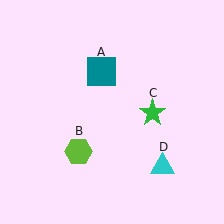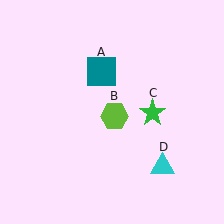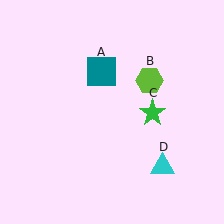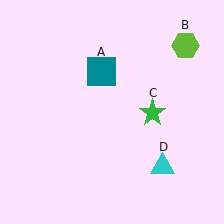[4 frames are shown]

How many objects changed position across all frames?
1 object changed position: lime hexagon (object B).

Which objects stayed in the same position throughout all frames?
Teal square (object A) and green star (object C) and cyan triangle (object D) remained stationary.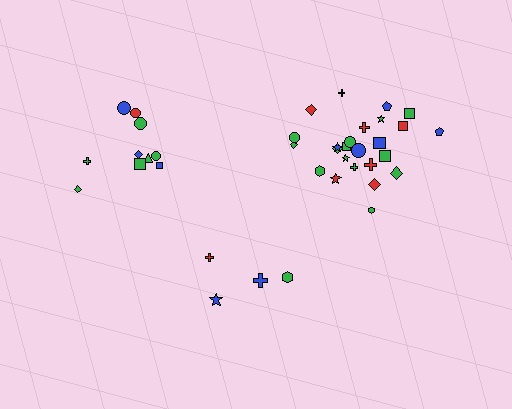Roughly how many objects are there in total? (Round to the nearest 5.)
Roughly 40 objects in total.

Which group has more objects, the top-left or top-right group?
The top-right group.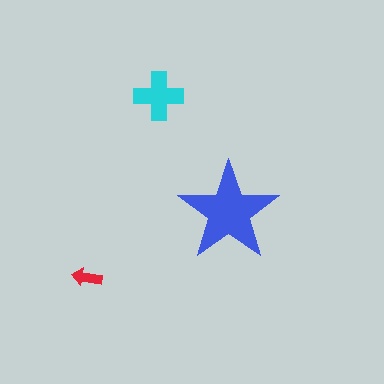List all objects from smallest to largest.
The red arrow, the cyan cross, the blue star.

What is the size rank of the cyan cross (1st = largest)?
2nd.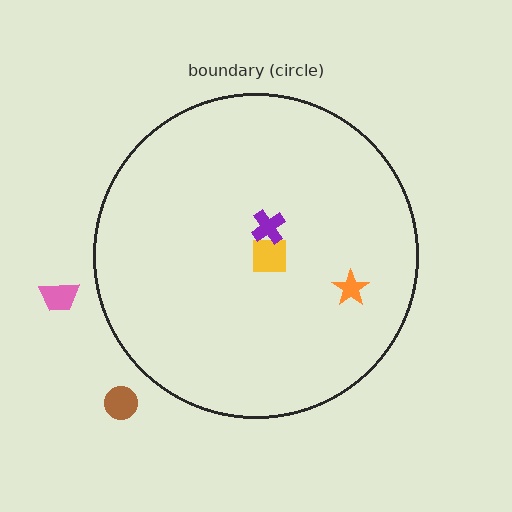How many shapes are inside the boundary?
3 inside, 2 outside.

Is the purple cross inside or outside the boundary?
Inside.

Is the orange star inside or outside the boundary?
Inside.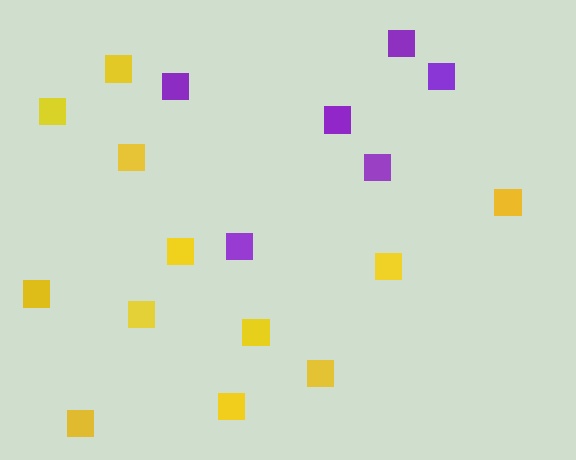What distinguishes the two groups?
There are 2 groups: one group of purple squares (6) and one group of yellow squares (12).